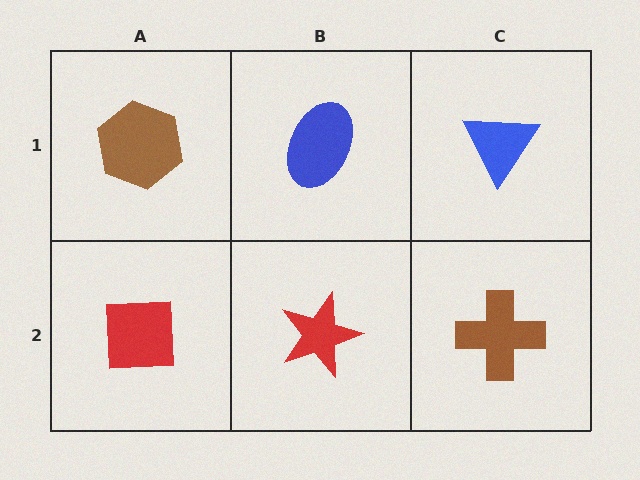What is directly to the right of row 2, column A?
A red star.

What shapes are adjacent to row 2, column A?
A brown hexagon (row 1, column A), a red star (row 2, column B).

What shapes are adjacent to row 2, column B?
A blue ellipse (row 1, column B), a red square (row 2, column A), a brown cross (row 2, column C).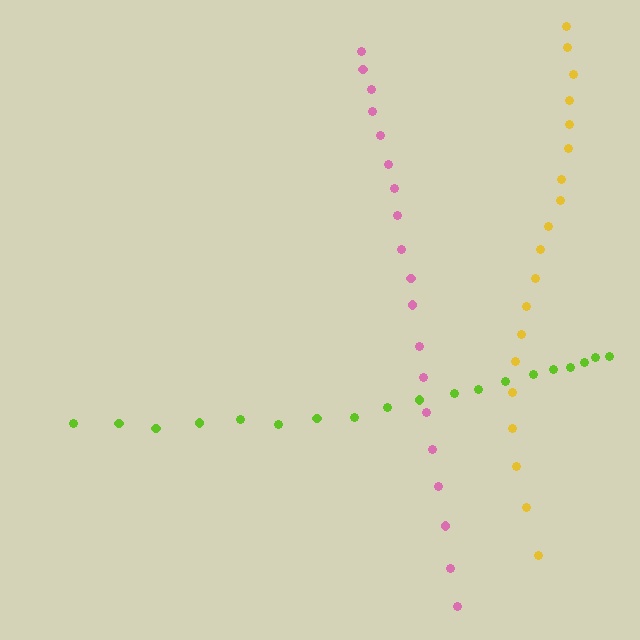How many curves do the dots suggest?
There are 3 distinct paths.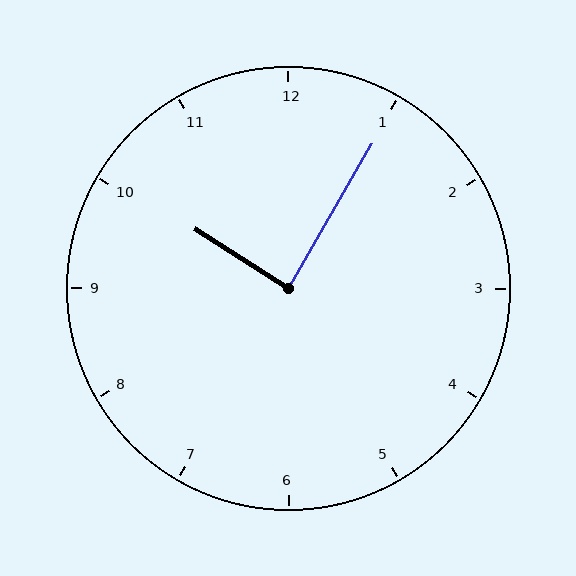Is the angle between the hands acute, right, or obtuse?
It is right.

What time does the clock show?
10:05.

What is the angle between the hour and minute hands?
Approximately 88 degrees.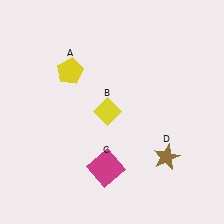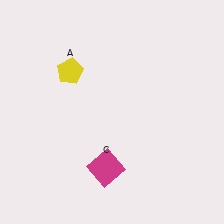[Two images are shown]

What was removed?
The yellow diamond (B), the brown star (D) were removed in Image 2.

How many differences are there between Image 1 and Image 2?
There are 2 differences between the two images.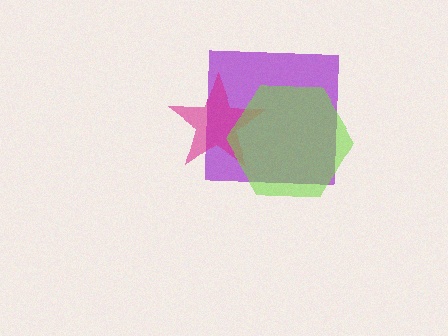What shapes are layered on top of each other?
The layered shapes are: a purple square, a magenta star, a lime hexagon.